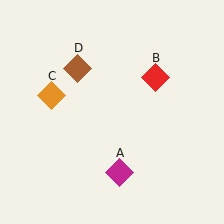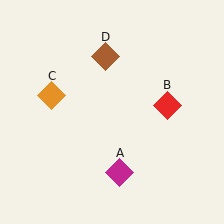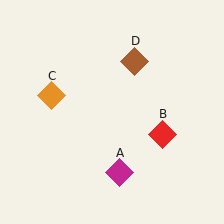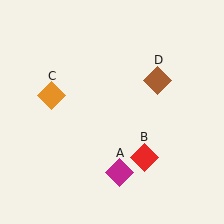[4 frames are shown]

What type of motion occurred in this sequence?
The red diamond (object B), brown diamond (object D) rotated clockwise around the center of the scene.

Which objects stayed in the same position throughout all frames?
Magenta diamond (object A) and orange diamond (object C) remained stationary.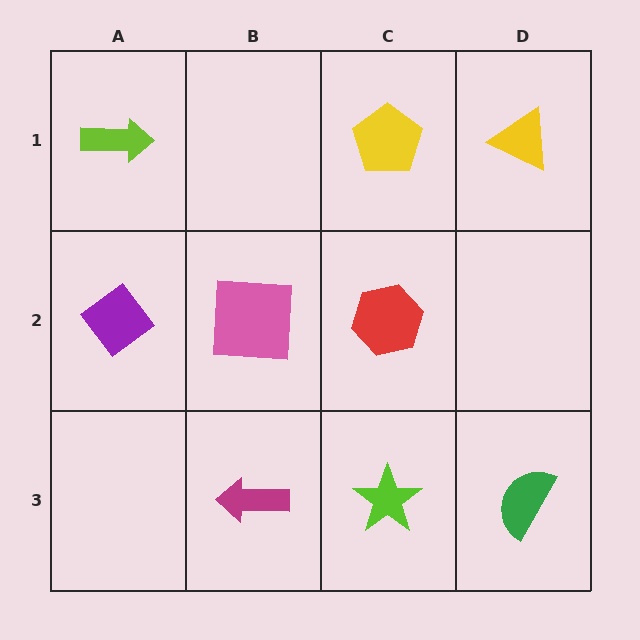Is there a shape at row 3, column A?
No, that cell is empty.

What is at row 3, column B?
A magenta arrow.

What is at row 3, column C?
A lime star.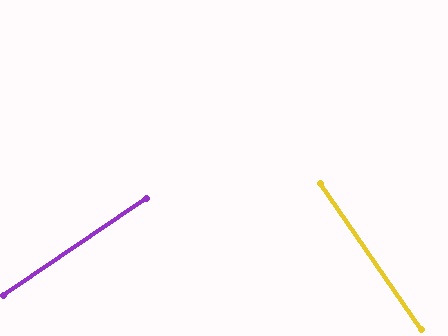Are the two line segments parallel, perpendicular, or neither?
Perpendicular — they meet at approximately 90°.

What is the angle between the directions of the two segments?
Approximately 90 degrees.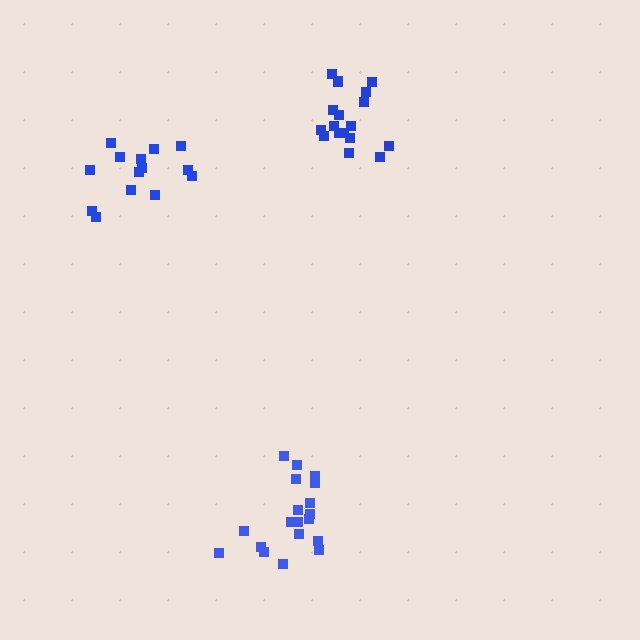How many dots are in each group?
Group 1: 14 dots, Group 2: 19 dots, Group 3: 17 dots (50 total).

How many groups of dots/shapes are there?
There are 3 groups.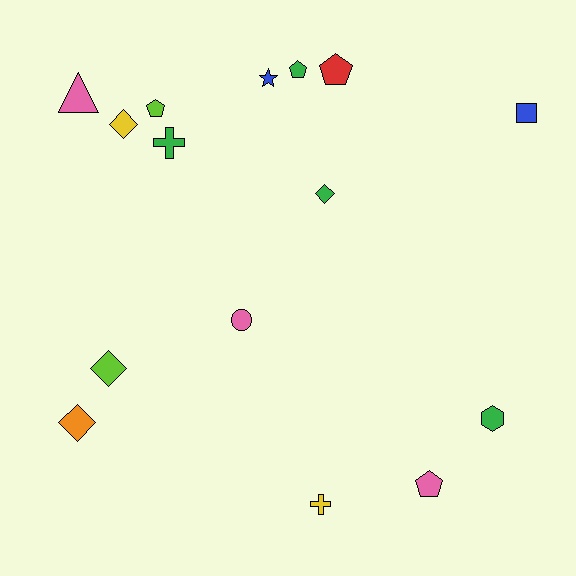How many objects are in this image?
There are 15 objects.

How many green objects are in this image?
There are 4 green objects.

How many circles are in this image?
There is 1 circle.